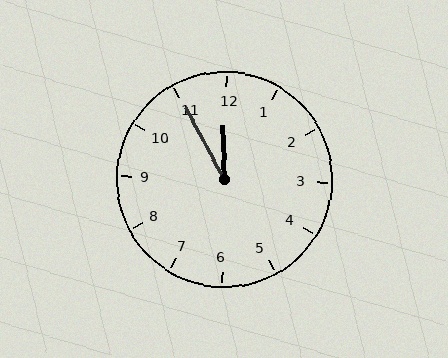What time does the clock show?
11:55.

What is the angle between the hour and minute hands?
Approximately 28 degrees.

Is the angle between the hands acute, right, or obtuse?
It is acute.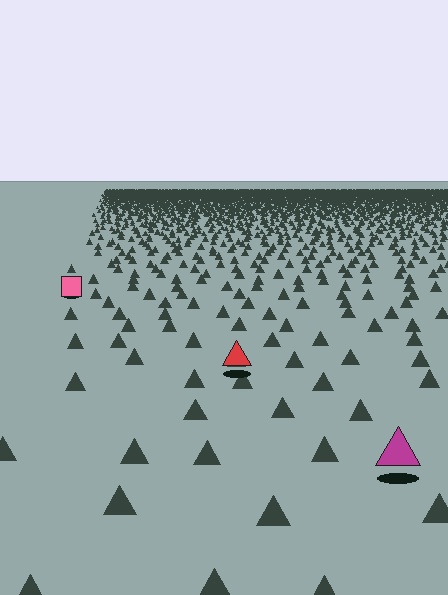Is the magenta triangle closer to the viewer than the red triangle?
Yes. The magenta triangle is closer — you can tell from the texture gradient: the ground texture is coarser near it.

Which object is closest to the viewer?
The magenta triangle is closest. The texture marks near it are larger and more spread out.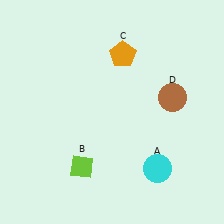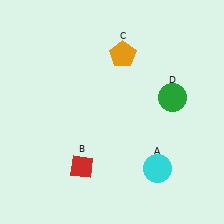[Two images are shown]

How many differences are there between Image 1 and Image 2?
There are 2 differences between the two images.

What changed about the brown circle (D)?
In Image 1, D is brown. In Image 2, it changed to green.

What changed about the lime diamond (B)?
In Image 1, B is lime. In Image 2, it changed to red.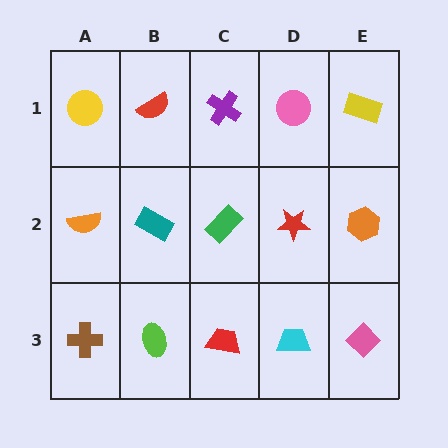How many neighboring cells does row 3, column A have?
2.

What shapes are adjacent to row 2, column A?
A yellow circle (row 1, column A), a brown cross (row 3, column A), a teal rectangle (row 2, column B).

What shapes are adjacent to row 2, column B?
A red semicircle (row 1, column B), a lime ellipse (row 3, column B), an orange semicircle (row 2, column A), a green rectangle (row 2, column C).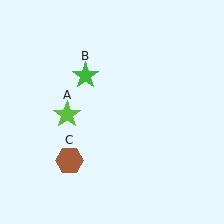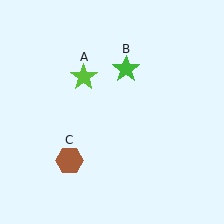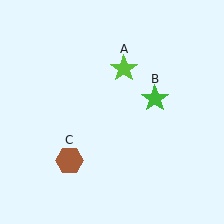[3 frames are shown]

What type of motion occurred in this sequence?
The lime star (object A), green star (object B) rotated clockwise around the center of the scene.